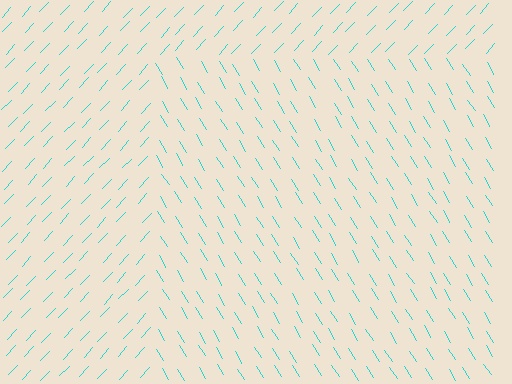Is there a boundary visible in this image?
Yes, there is a texture boundary formed by a change in line orientation.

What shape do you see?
I see a rectangle.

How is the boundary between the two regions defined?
The boundary is defined purely by a change in line orientation (approximately 74 degrees difference). All lines are the same color and thickness.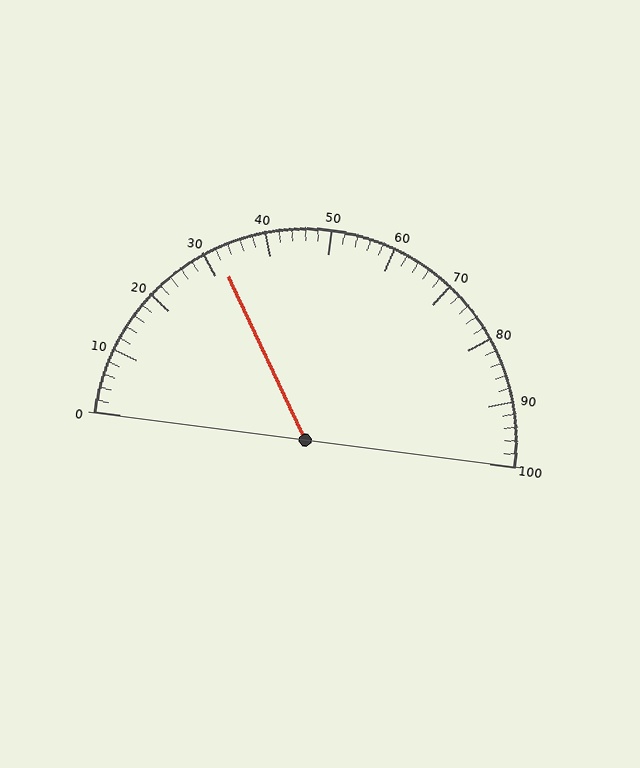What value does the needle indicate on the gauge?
The needle indicates approximately 32.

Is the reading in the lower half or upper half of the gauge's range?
The reading is in the lower half of the range (0 to 100).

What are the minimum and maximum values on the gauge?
The gauge ranges from 0 to 100.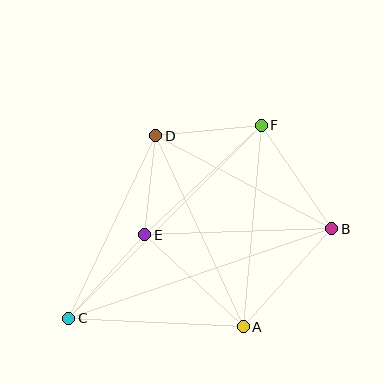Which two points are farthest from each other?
Points B and C are farthest from each other.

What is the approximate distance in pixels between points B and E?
The distance between B and E is approximately 188 pixels.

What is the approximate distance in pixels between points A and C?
The distance between A and C is approximately 175 pixels.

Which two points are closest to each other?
Points D and E are closest to each other.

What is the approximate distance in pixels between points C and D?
The distance between C and D is approximately 202 pixels.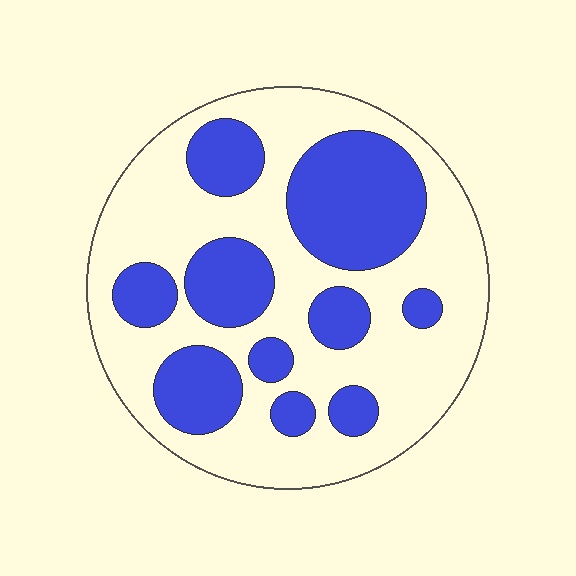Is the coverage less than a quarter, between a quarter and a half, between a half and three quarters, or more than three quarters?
Between a quarter and a half.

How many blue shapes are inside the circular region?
10.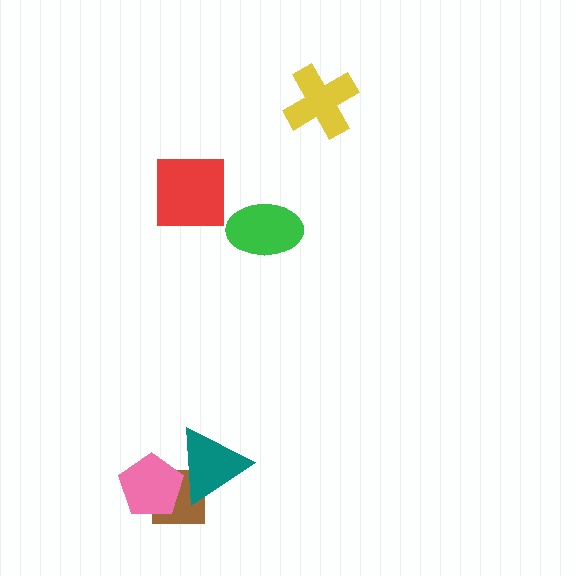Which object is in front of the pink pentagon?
The teal triangle is in front of the pink pentagon.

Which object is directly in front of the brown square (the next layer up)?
The pink pentagon is directly in front of the brown square.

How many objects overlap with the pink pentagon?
2 objects overlap with the pink pentagon.